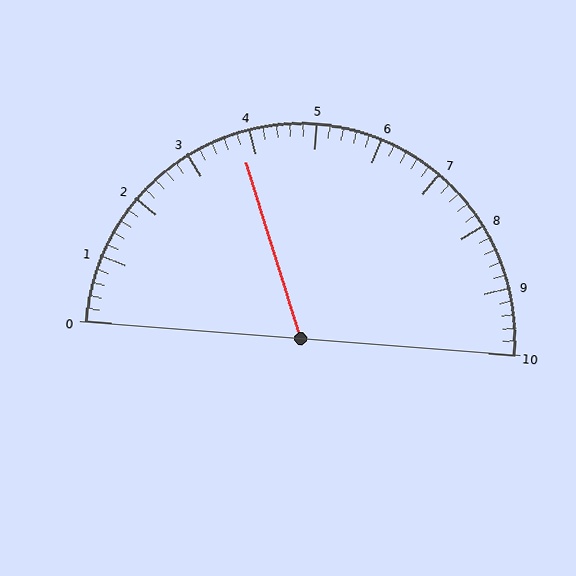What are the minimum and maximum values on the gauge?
The gauge ranges from 0 to 10.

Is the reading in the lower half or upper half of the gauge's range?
The reading is in the lower half of the range (0 to 10).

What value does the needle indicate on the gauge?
The needle indicates approximately 3.8.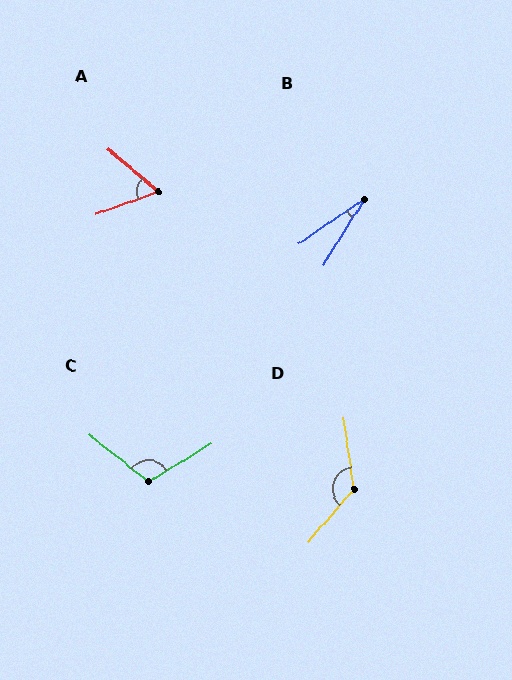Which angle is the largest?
D, at approximately 131 degrees.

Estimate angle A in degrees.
Approximately 60 degrees.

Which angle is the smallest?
B, at approximately 24 degrees.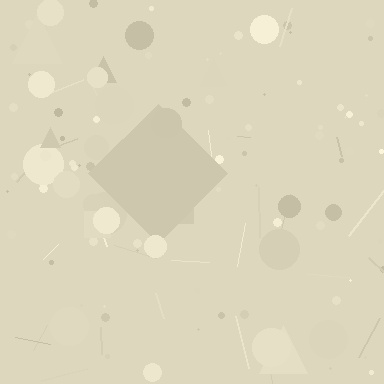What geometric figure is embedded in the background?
A diamond is embedded in the background.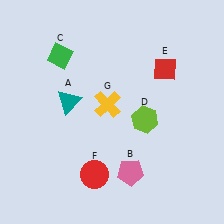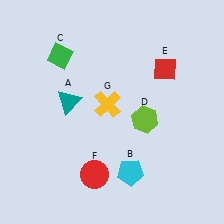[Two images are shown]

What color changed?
The pentagon (B) changed from pink in Image 1 to cyan in Image 2.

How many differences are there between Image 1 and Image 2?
There is 1 difference between the two images.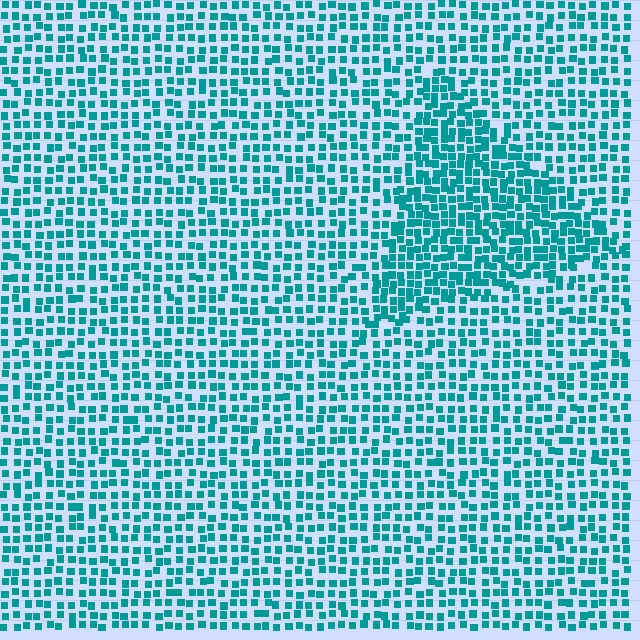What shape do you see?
I see a triangle.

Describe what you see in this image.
The image contains small teal elements arranged at two different densities. A triangle-shaped region is visible where the elements are more densely packed than the surrounding area.